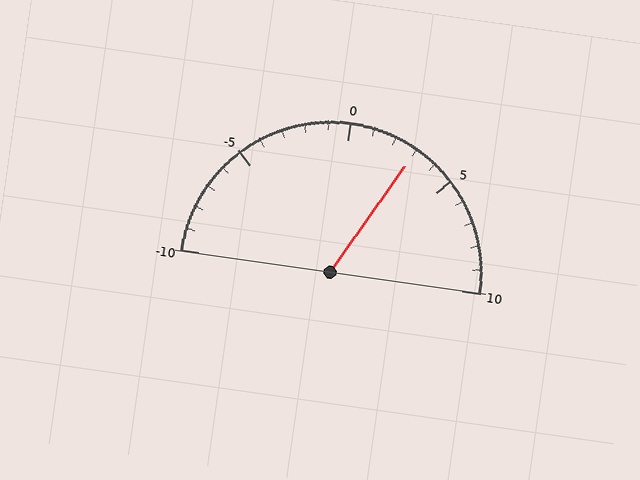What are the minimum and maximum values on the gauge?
The gauge ranges from -10 to 10.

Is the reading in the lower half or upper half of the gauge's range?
The reading is in the upper half of the range (-10 to 10).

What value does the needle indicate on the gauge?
The needle indicates approximately 3.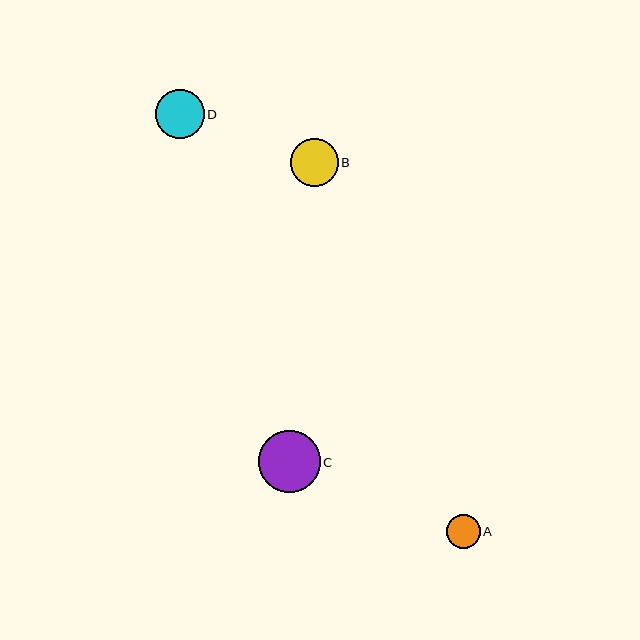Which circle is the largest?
Circle C is the largest with a size of approximately 62 pixels.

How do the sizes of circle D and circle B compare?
Circle D and circle B are approximately the same size.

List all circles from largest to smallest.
From largest to smallest: C, D, B, A.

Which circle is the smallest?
Circle A is the smallest with a size of approximately 33 pixels.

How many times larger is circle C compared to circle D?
Circle C is approximately 1.3 times the size of circle D.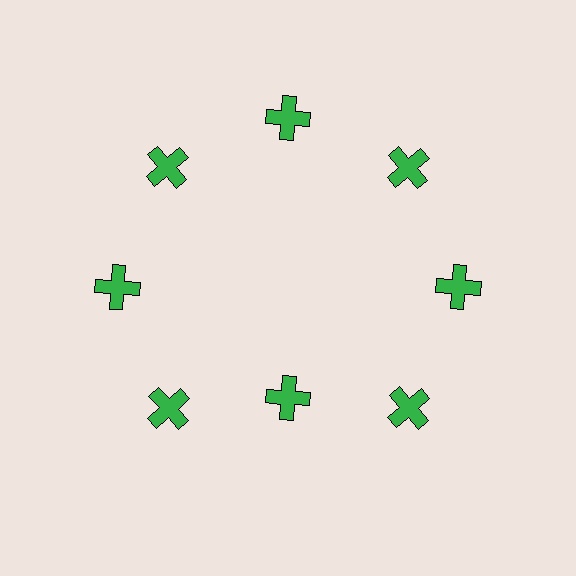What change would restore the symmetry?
The symmetry would be restored by moving it outward, back onto the ring so that all 8 crosses sit at equal angles and equal distance from the center.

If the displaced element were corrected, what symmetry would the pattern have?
It would have 8-fold rotational symmetry — the pattern would map onto itself every 45 degrees.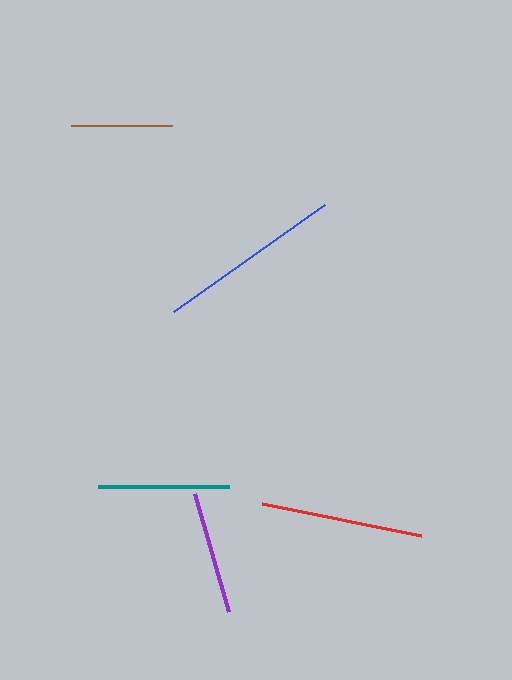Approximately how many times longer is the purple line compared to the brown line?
The purple line is approximately 1.2 times the length of the brown line.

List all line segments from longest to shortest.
From longest to shortest: blue, red, teal, purple, brown.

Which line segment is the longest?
The blue line is the longest at approximately 185 pixels.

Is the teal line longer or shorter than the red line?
The red line is longer than the teal line.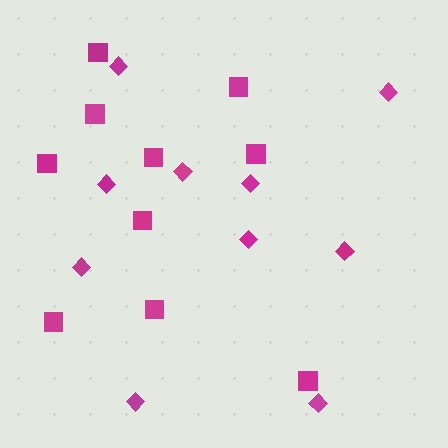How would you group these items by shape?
There are 2 groups: one group of squares (10) and one group of diamonds (10).